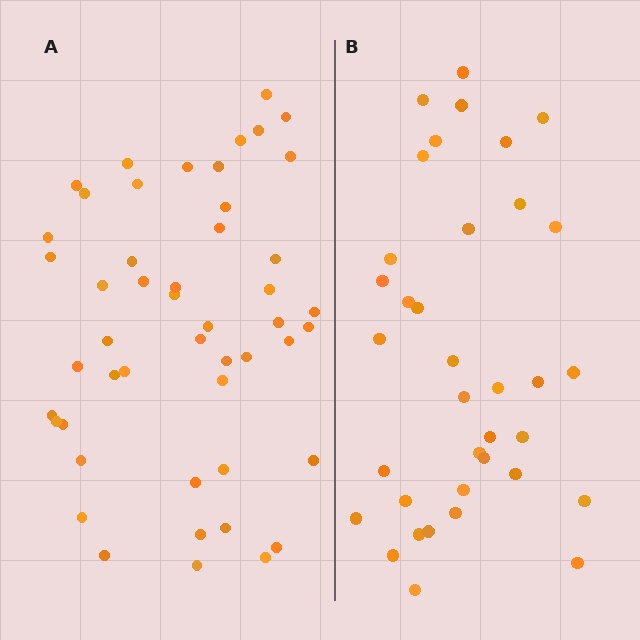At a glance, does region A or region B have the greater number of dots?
Region A (the left region) has more dots.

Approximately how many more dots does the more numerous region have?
Region A has approximately 15 more dots than region B.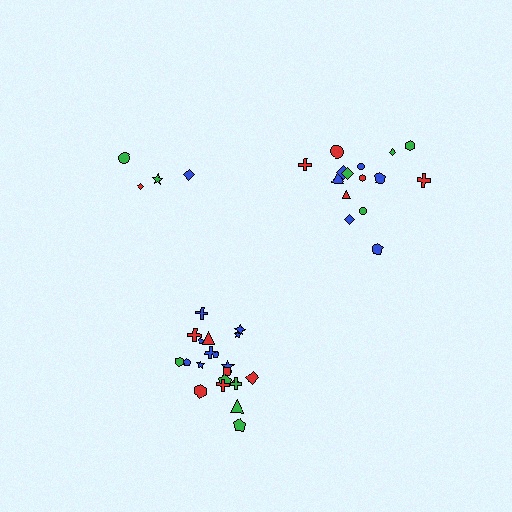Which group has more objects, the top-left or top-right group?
The top-right group.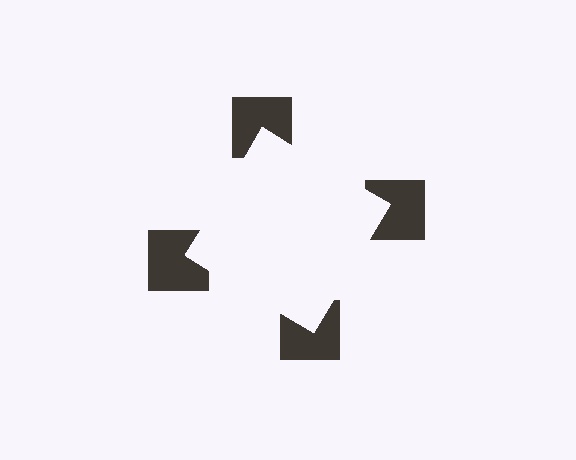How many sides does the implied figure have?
4 sides.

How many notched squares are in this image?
There are 4 — one at each vertex of the illusory square.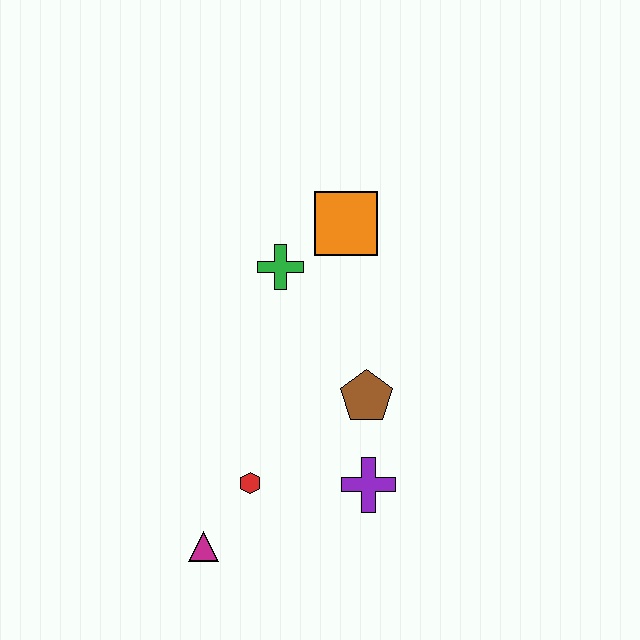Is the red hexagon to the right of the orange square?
No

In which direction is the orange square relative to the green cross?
The orange square is to the right of the green cross.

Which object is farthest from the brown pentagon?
The magenta triangle is farthest from the brown pentagon.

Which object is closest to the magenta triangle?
The red hexagon is closest to the magenta triangle.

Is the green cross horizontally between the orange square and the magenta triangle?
Yes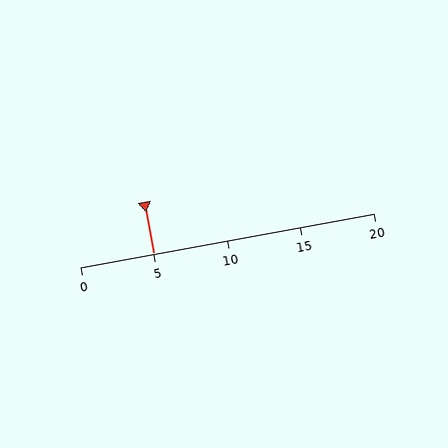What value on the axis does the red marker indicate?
The marker indicates approximately 5.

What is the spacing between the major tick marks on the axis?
The major ticks are spaced 5 apart.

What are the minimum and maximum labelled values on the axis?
The axis runs from 0 to 20.